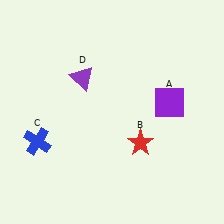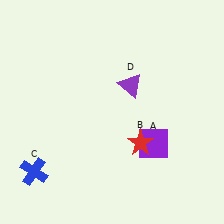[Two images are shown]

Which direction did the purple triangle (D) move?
The purple triangle (D) moved right.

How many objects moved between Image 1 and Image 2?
3 objects moved between the two images.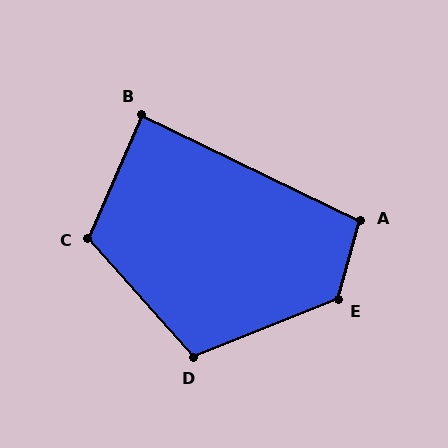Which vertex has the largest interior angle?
E, at approximately 128 degrees.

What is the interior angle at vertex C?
Approximately 115 degrees (obtuse).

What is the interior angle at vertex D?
Approximately 110 degrees (obtuse).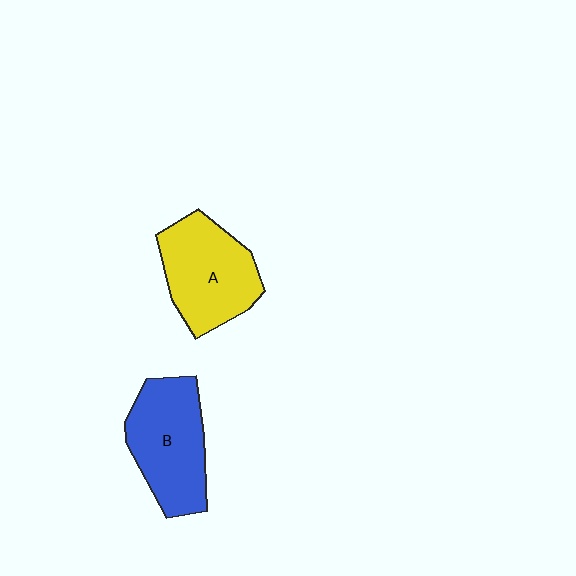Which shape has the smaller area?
Shape A (yellow).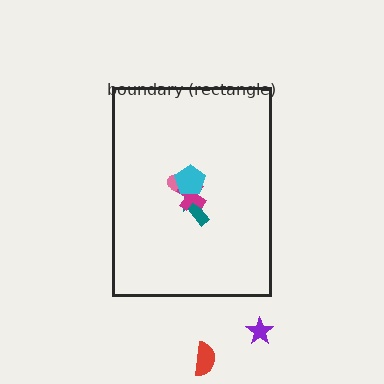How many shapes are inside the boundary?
4 inside, 2 outside.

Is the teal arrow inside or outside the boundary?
Inside.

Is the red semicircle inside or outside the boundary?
Outside.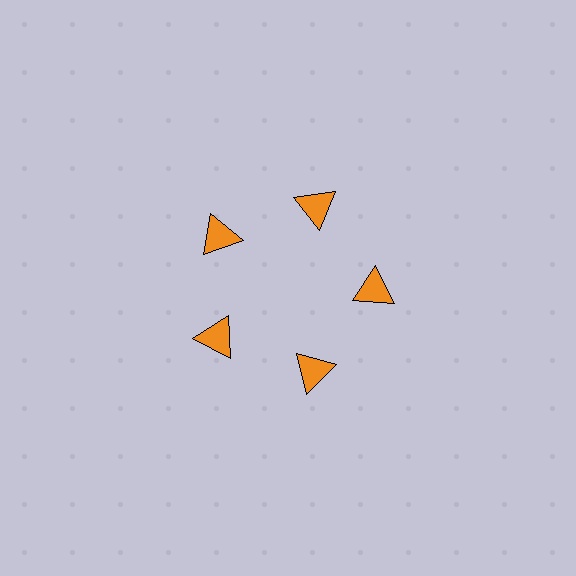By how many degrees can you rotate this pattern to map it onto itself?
The pattern maps onto itself every 72 degrees of rotation.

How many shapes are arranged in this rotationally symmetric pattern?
There are 5 shapes, arranged in 5 groups of 1.